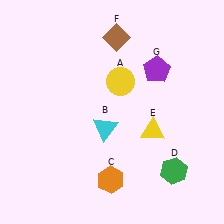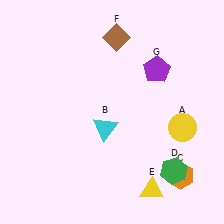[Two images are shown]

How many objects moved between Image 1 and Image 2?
3 objects moved between the two images.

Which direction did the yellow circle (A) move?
The yellow circle (A) moved right.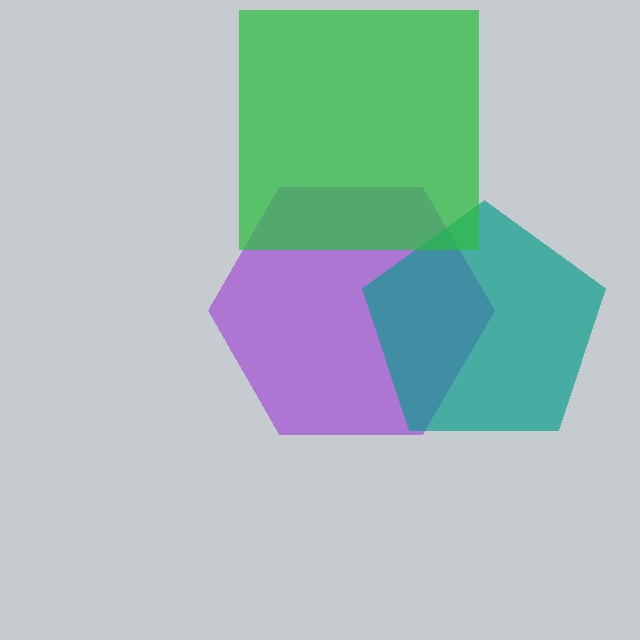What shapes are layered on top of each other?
The layered shapes are: a purple hexagon, a teal pentagon, a green square.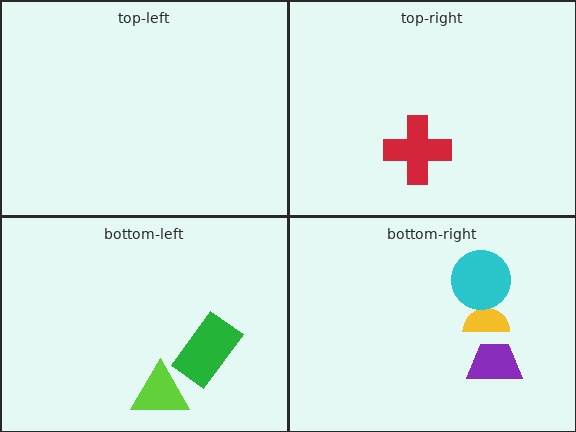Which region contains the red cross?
The top-right region.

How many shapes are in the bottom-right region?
3.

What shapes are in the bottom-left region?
The green rectangle, the lime triangle.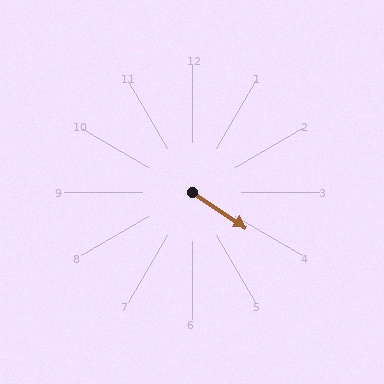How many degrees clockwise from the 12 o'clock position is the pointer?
Approximately 123 degrees.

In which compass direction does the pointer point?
Southeast.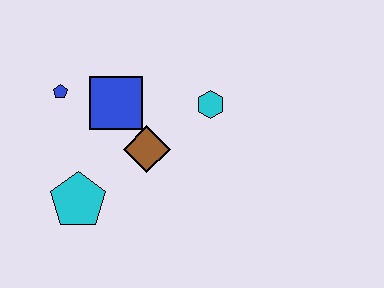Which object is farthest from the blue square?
The cyan pentagon is farthest from the blue square.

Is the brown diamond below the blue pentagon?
Yes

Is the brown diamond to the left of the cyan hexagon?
Yes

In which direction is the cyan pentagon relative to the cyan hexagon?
The cyan pentagon is to the left of the cyan hexagon.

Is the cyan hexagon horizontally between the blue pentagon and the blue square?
No